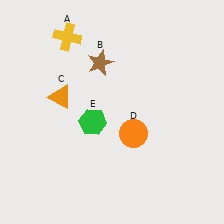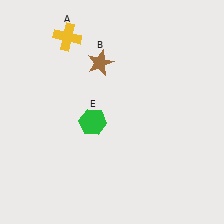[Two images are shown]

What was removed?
The orange circle (D), the orange triangle (C) were removed in Image 2.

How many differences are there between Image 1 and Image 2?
There are 2 differences between the two images.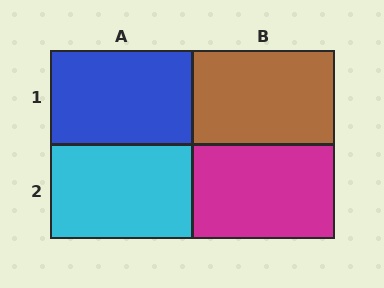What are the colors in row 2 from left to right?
Cyan, magenta.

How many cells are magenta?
1 cell is magenta.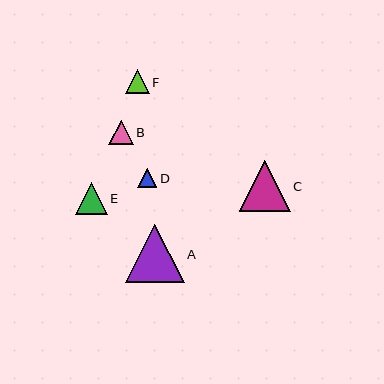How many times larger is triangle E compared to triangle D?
Triangle E is approximately 1.7 times the size of triangle D.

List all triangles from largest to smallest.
From largest to smallest: A, C, E, B, F, D.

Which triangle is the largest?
Triangle A is the largest with a size of approximately 59 pixels.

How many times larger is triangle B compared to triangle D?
Triangle B is approximately 1.3 times the size of triangle D.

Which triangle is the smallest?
Triangle D is the smallest with a size of approximately 19 pixels.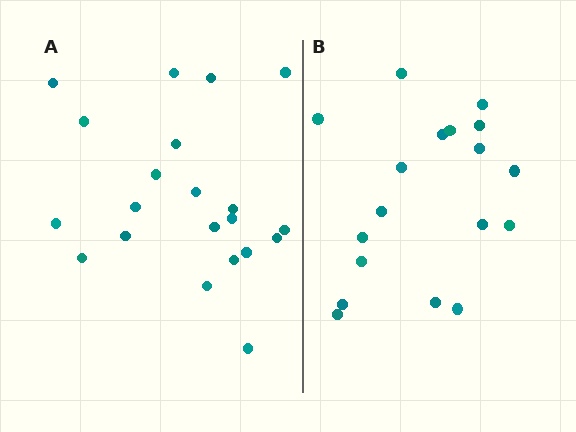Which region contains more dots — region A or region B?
Region A (the left region) has more dots.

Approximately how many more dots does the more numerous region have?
Region A has just a few more — roughly 2 or 3 more dots than region B.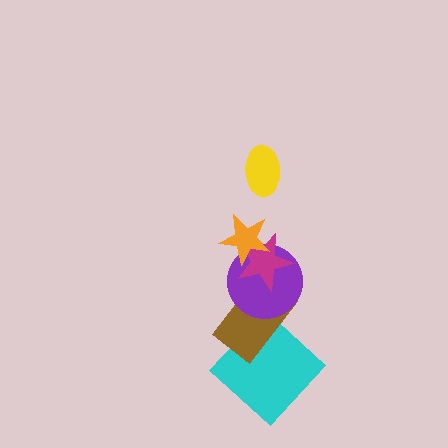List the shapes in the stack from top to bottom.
From top to bottom: the yellow ellipse, the orange star, the magenta star, the purple circle, the brown rectangle, the cyan diamond.